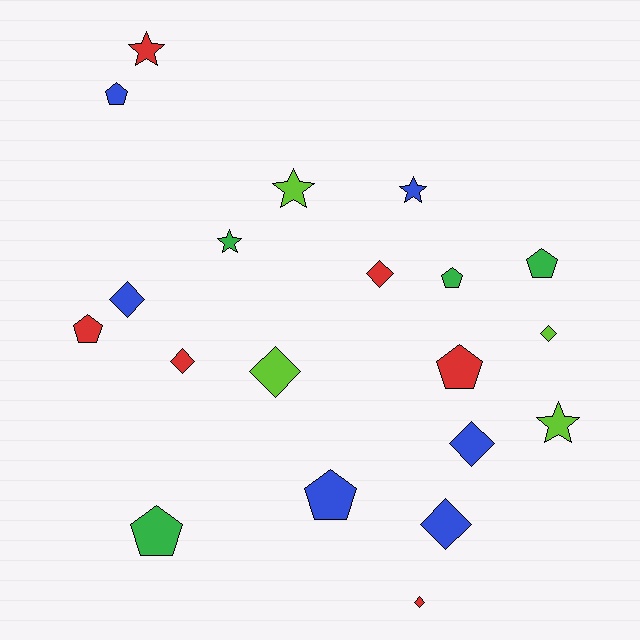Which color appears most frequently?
Red, with 6 objects.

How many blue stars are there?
There is 1 blue star.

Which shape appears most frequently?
Diamond, with 8 objects.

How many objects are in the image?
There are 20 objects.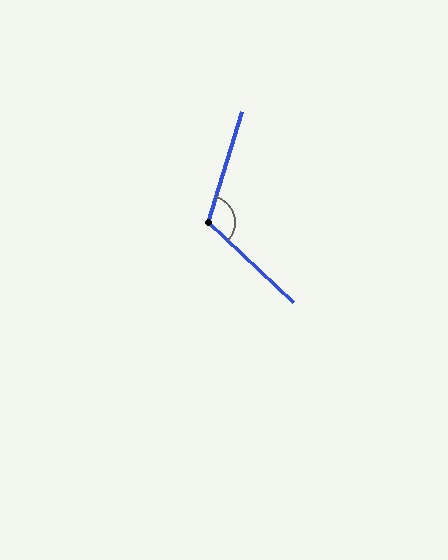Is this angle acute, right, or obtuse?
It is obtuse.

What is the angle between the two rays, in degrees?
Approximately 116 degrees.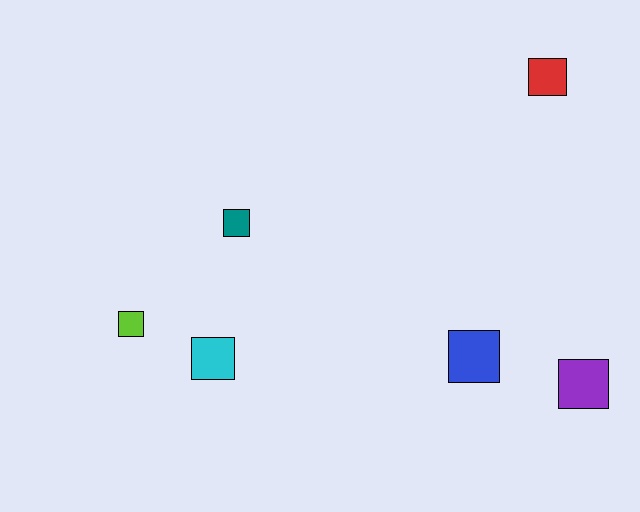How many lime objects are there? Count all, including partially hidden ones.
There is 1 lime object.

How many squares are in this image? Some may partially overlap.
There are 6 squares.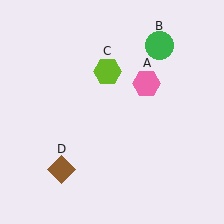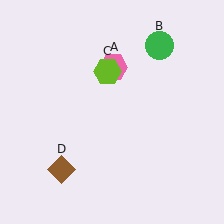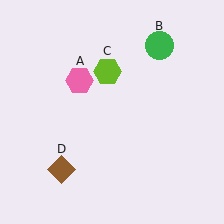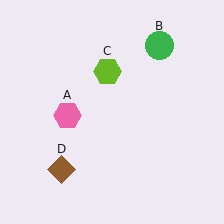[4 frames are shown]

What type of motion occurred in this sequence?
The pink hexagon (object A) rotated counterclockwise around the center of the scene.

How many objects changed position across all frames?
1 object changed position: pink hexagon (object A).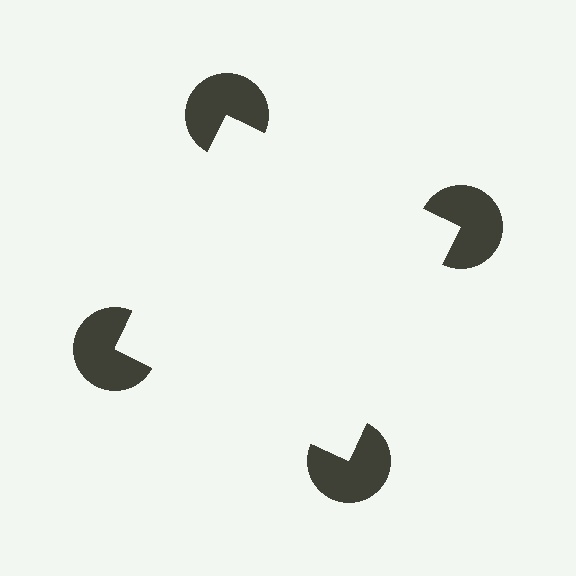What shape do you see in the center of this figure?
An illusory square — its edges are inferred from the aligned wedge cuts in the pac-man discs, not physically drawn.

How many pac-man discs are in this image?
There are 4 — one at each vertex of the illusory square.